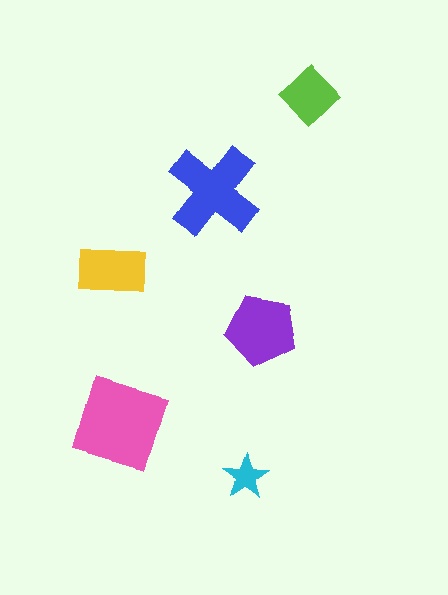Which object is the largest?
The pink square.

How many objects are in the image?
There are 6 objects in the image.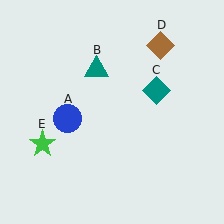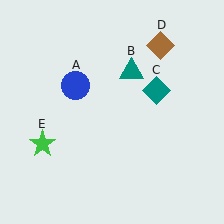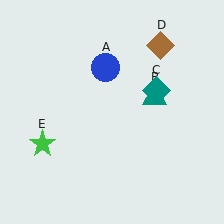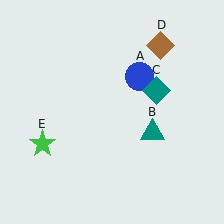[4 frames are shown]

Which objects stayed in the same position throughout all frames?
Teal diamond (object C) and brown diamond (object D) and green star (object E) remained stationary.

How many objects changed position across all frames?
2 objects changed position: blue circle (object A), teal triangle (object B).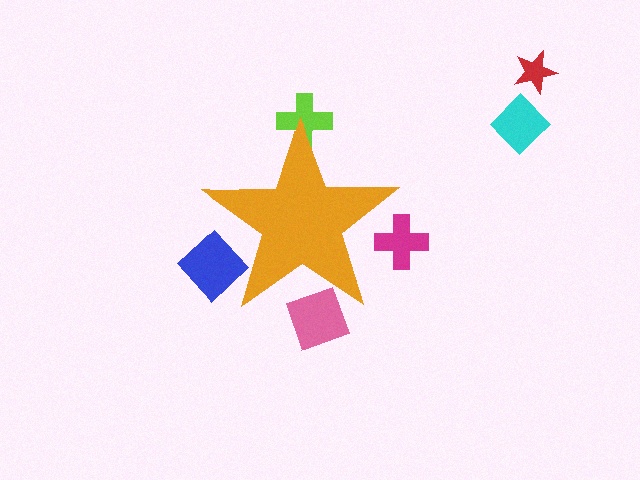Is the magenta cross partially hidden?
Yes, the magenta cross is partially hidden behind the orange star.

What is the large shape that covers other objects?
An orange star.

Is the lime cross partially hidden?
Yes, the lime cross is partially hidden behind the orange star.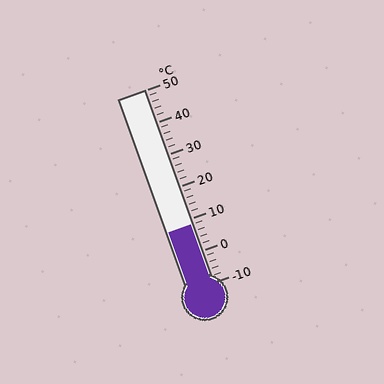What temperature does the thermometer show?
The thermometer shows approximately 8°C.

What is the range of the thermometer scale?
The thermometer scale ranges from -10°C to 50°C.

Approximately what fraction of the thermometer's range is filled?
The thermometer is filled to approximately 30% of its range.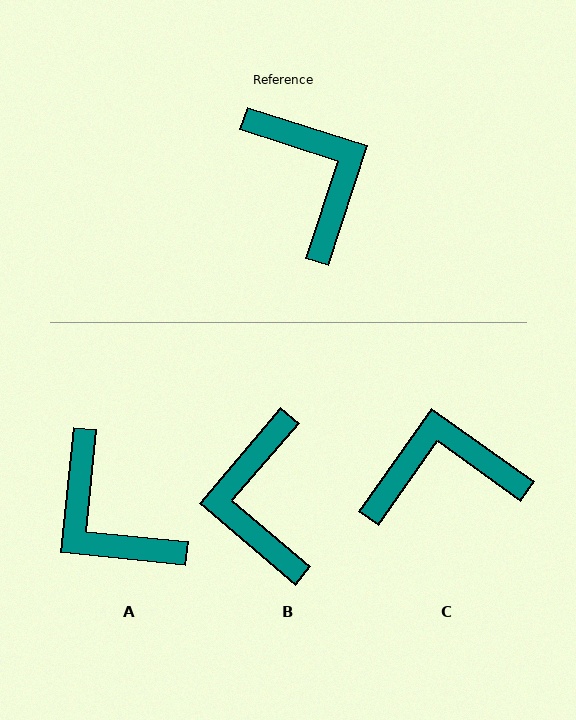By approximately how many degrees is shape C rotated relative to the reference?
Approximately 72 degrees counter-clockwise.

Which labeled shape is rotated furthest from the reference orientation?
A, about 168 degrees away.